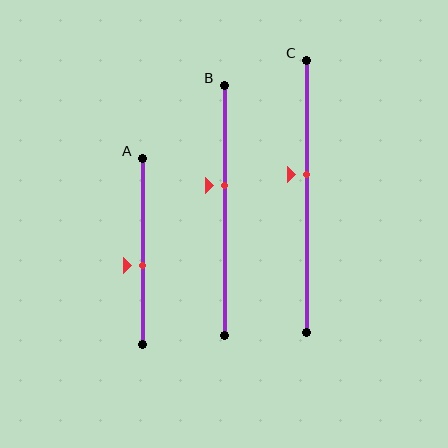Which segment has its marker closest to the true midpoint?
Segment A has its marker closest to the true midpoint.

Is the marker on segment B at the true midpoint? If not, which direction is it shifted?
No, the marker on segment B is shifted upward by about 10% of the segment length.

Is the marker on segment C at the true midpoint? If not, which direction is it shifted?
No, the marker on segment C is shifted upward by about 8% of the segment length.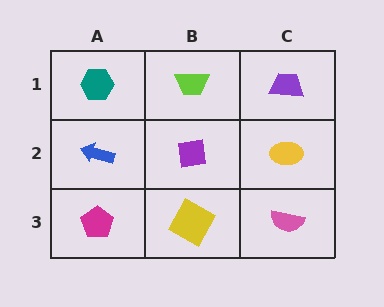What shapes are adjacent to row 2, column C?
A purple trapezoid (row 1, column C), a pink semicircle (row 3, column C), a purple square (row 2, column B).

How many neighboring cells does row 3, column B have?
3.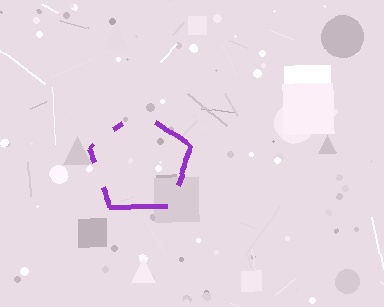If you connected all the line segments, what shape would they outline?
They would outline a pentagon.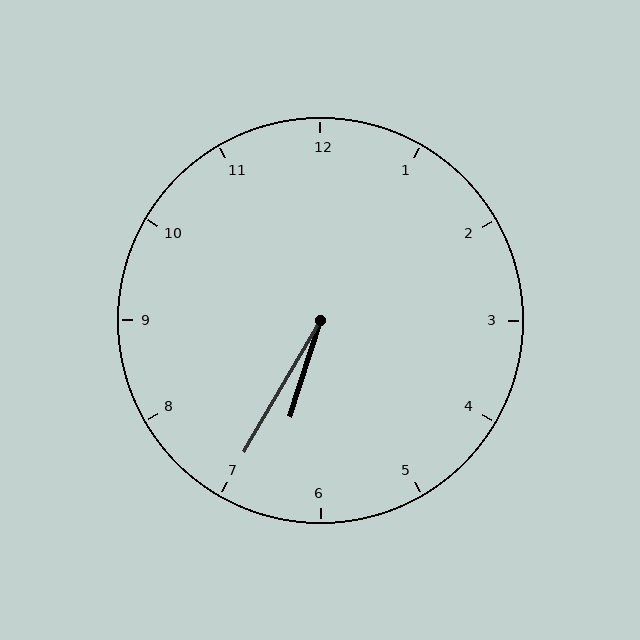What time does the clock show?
6:35.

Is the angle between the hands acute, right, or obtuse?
It is acute.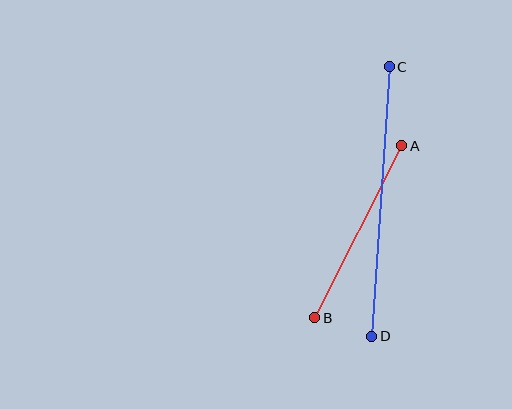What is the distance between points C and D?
The distance is approximately 270 pixels.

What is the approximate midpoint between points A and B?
The midpoint is at approximately (358, 232) pixels.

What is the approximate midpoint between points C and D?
The midpoint is at approximately (380, 201) pixels.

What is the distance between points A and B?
The distance is approximately 193 pixels.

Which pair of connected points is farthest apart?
Points C and D are farthest apart.